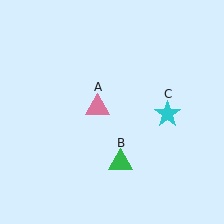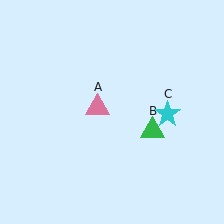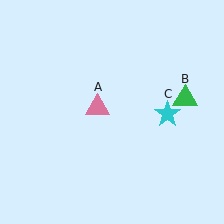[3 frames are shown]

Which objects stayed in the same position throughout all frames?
Pink triangle (object A) and cyan star (object C) remained stationary.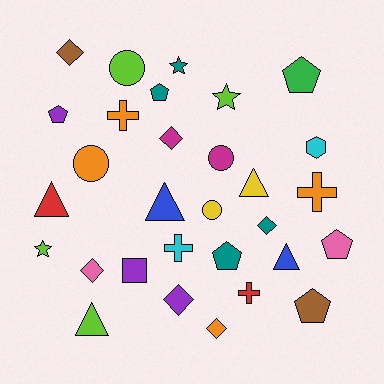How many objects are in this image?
There are 30 objects.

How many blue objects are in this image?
There are 2 blue objects.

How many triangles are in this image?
There are 5 triangles.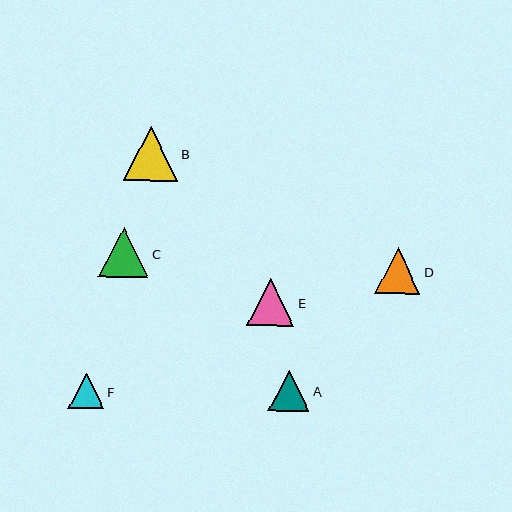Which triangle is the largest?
Triangle B is the largest with a size of approximately 54 pixels.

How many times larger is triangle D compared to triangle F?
Triangle D is approximately 1.3 times the size of triangle F.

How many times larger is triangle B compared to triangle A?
Triangle B is approximately 1.3 times the size of triangle A.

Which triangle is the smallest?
Triangle F is the smallest with a size of approximately 35 pixels.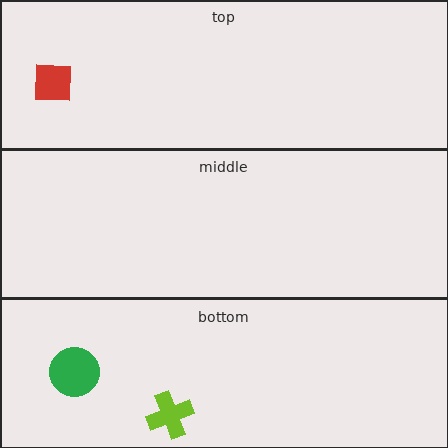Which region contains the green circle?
The bottom region.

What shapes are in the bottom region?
The green circle, the lime cross.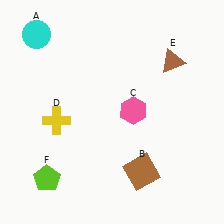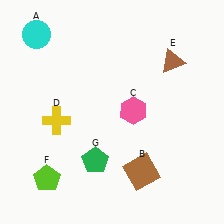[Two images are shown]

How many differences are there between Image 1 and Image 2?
There is 1 difference between the two images.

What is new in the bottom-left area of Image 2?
A green pentagon (G) was added in the bottom-left area of Image 2.